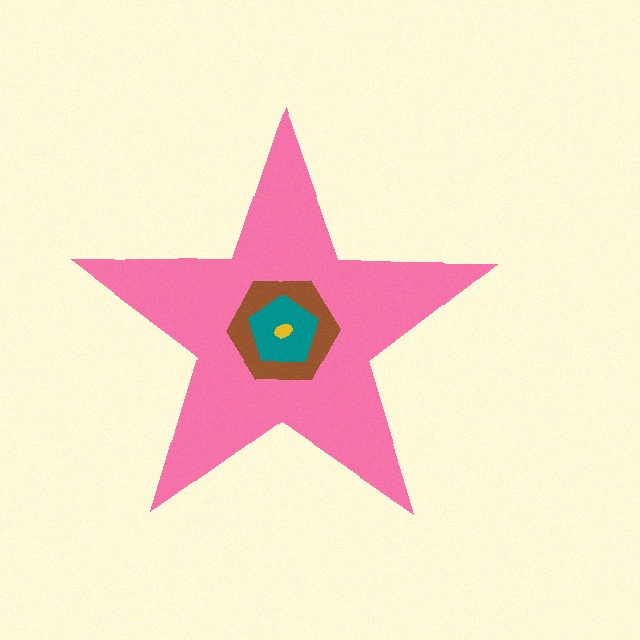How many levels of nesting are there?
4.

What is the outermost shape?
The pink star.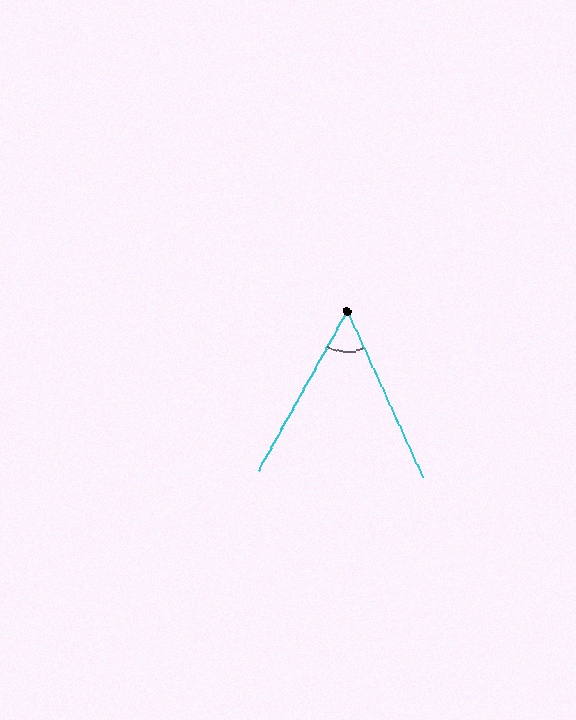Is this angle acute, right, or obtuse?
It is acute.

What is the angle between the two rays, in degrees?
Approximately 54 degrees.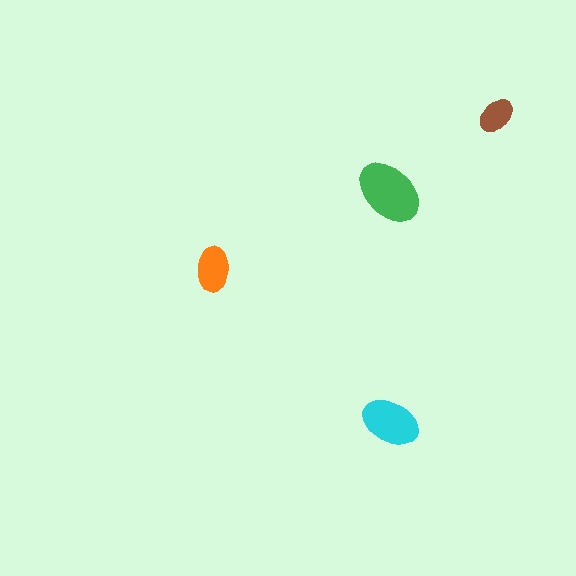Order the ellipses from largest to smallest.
the green one, the cyan one, the orange one, the brown one.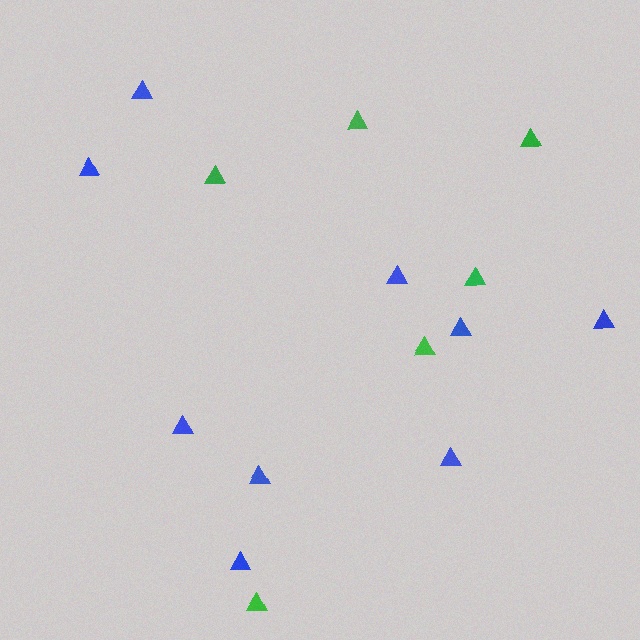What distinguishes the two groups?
There are 2 groups: one group of green triangles (6) and one group of blue triangles (9).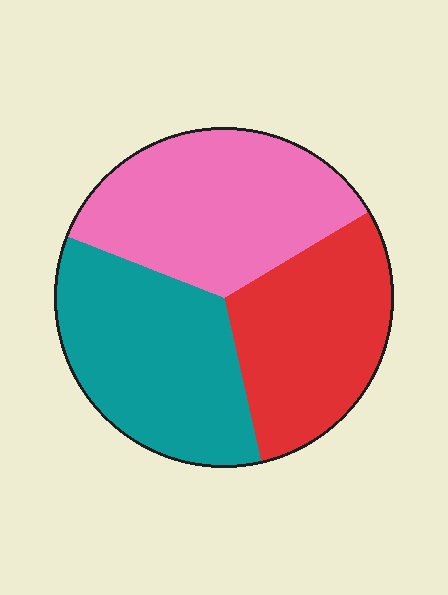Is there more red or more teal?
Teal.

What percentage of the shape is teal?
Teal covers about 35% of the shape.